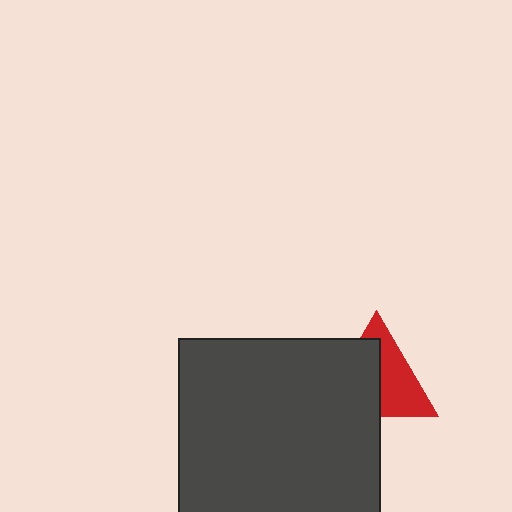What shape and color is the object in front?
The object in front is a dark gray square.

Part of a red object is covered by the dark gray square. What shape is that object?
It is a triangle.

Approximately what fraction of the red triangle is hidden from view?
Roughly 52% of the red triangle is hidden behind the dark gray square.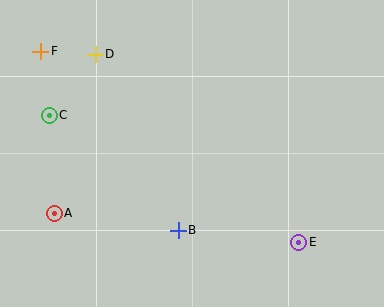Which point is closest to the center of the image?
Point B at (178, 230) is closest to the center.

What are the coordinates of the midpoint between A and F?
The midpoint between A and F is at (47, 132).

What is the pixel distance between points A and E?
The distance between A and E is 246 pixels.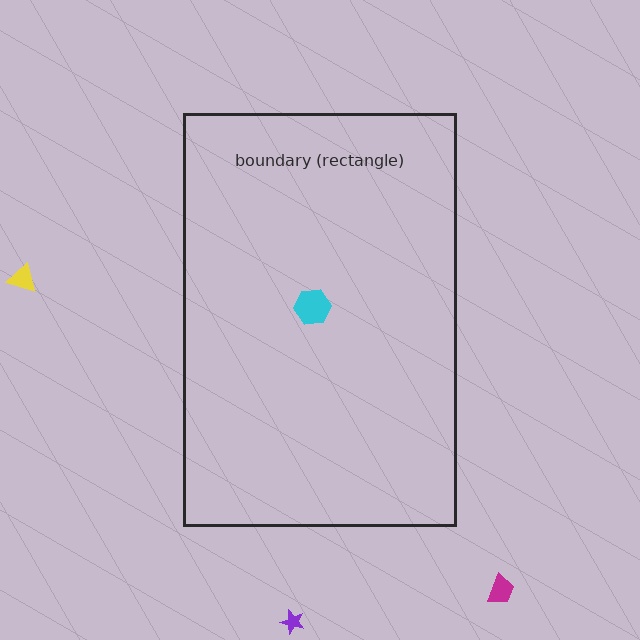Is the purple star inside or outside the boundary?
Outside.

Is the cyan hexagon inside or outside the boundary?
Inside.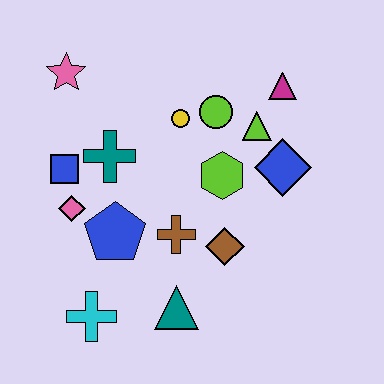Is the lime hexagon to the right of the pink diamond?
Yes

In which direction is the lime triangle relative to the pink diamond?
The lime triangle is to the right of the pink diamond.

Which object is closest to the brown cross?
The brown diamond is closest to the brown cross.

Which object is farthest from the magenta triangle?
The cyan cross is farthest from the magenta triangle.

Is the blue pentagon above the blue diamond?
No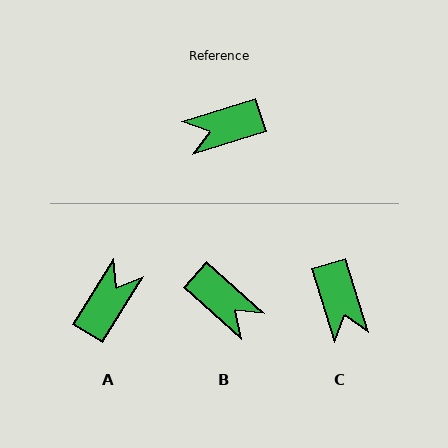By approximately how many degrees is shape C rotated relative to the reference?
Approximately 90 degrees counter-clockwise.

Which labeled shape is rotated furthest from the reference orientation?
A, about 138 degrees away.